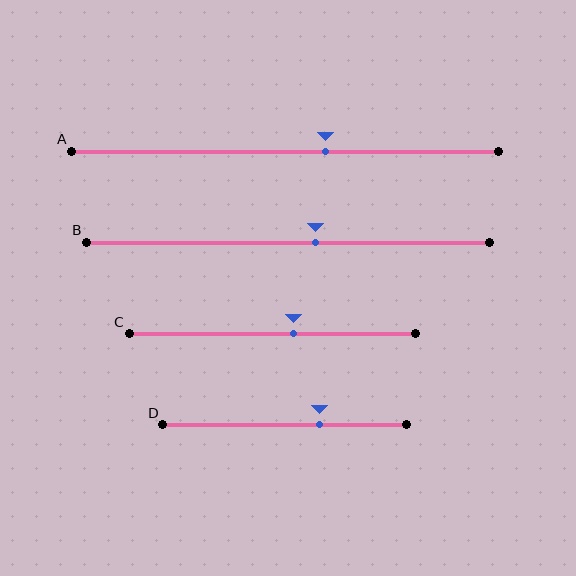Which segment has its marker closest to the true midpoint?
Segment B has its marker closest to the true midpoint.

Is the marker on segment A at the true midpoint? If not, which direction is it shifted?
No, the marker on segment A is shifted to the right by about 9% of the segment length.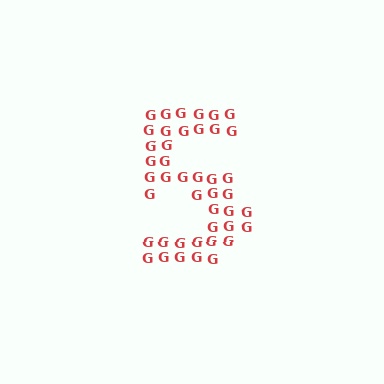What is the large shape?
The large shape is the digit 5.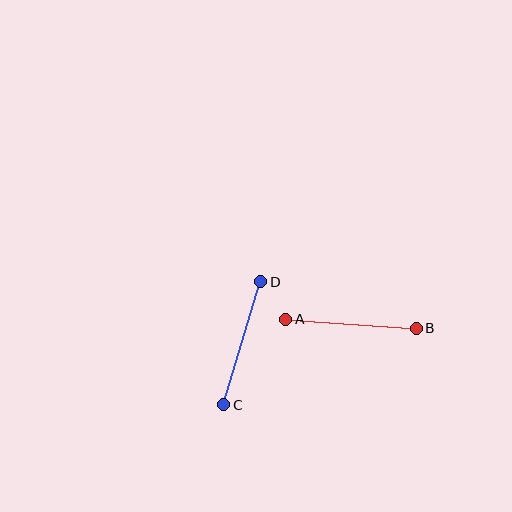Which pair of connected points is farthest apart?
Points A and B are farthest apart.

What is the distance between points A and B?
The distance is approximately 131 pixels.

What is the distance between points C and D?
The distance is approximately 129 pixels.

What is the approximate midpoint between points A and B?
The midpoint is at approximately (351, 324) pixels.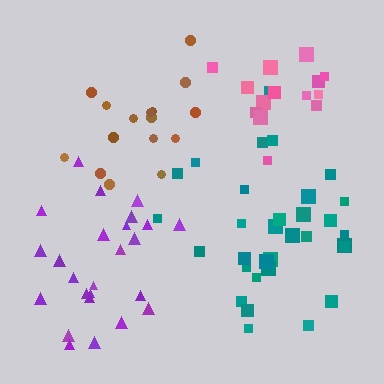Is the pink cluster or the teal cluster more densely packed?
Pink.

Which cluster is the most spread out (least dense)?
Brown.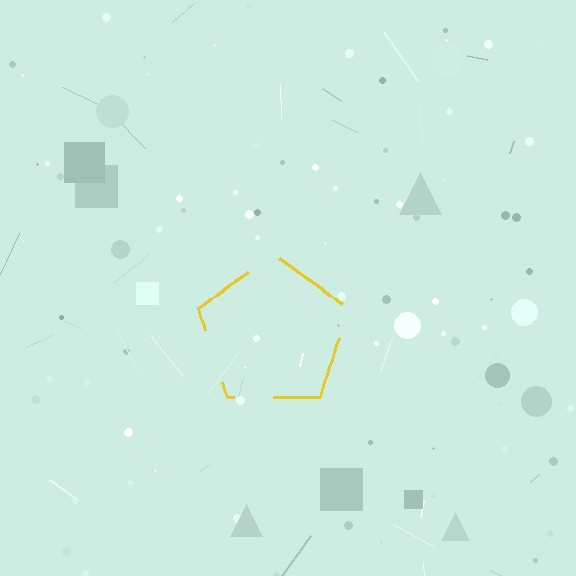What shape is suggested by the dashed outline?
The dashed outline suggests a pentagon.